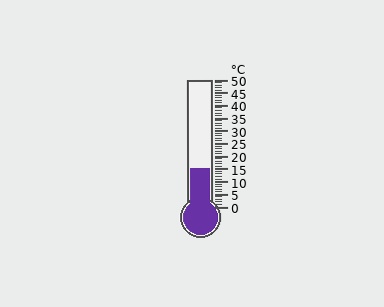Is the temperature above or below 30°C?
The temperature is below 30°C.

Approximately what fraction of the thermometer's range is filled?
The thermometer is filled to approximately 30% of its range.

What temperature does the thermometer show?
The thermometer shows approximately 15°C.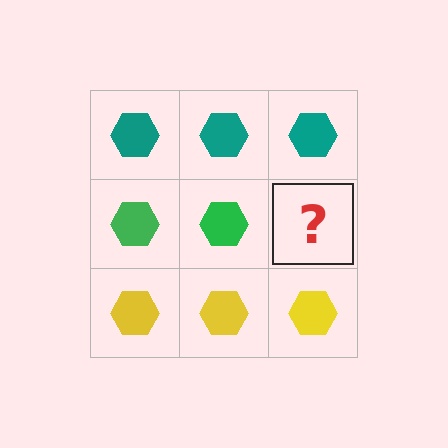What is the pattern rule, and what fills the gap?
The rule is that each row has a consistent color. The gap should be filled with a green hexagon.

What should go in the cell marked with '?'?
The missing cell should contain a green hexagon.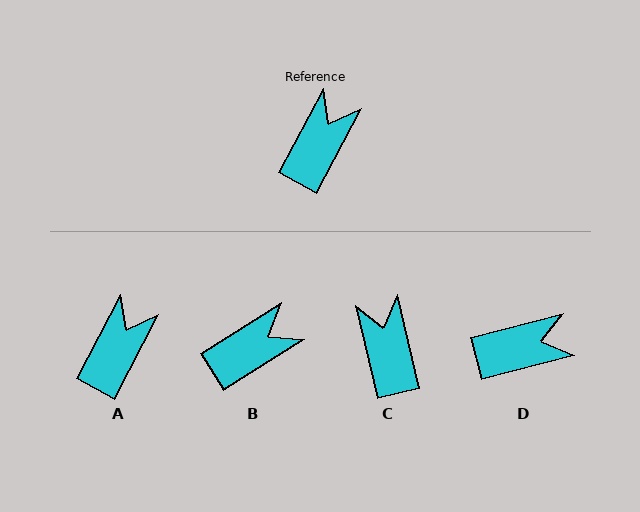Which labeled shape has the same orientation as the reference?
A.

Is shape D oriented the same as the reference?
No, it is off by about 48 degrees.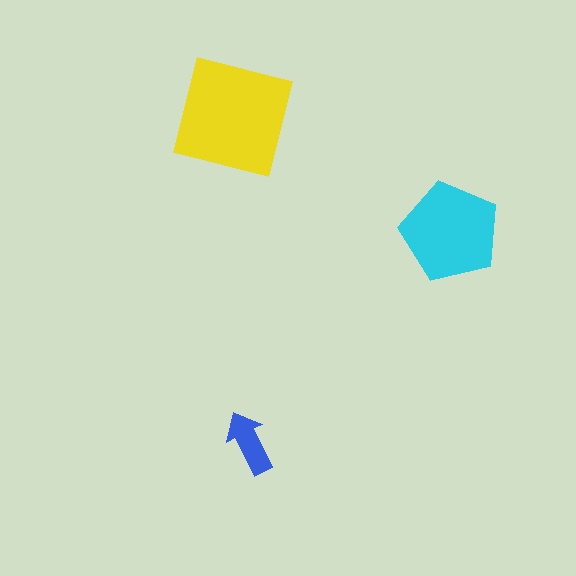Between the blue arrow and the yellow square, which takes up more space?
The yellow square.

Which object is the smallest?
The blue arrow.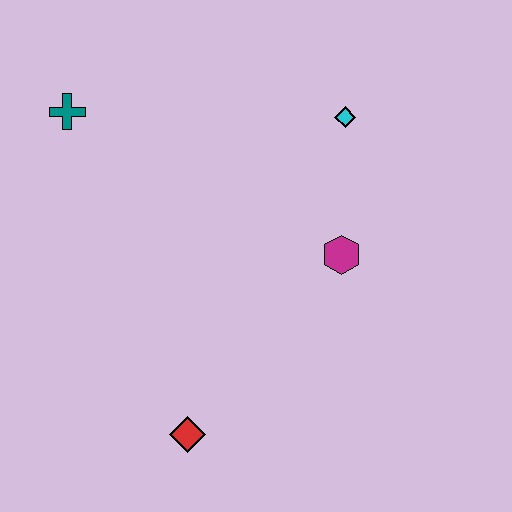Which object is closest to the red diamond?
The magenta hexagon is closest to the red diamond.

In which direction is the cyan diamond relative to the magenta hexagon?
The cyan diamond is above the magenta hexagon.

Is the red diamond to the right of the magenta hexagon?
No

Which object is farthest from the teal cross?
The red diamond is farthest from the teal cross.